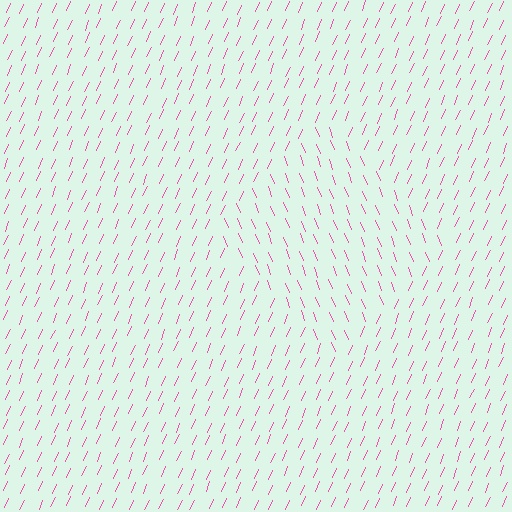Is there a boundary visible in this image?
Yes, there is a texture boundary formed by a change in line orientation.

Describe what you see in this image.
The image is filled with small pink line segments. A diamond region in the image has lines oriented differently from the surrounding lines, creating a visible texture boundary.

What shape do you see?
I see a diamond.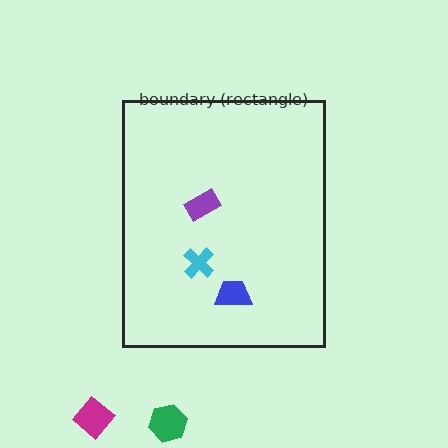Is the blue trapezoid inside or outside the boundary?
Inside.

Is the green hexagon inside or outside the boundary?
Outside.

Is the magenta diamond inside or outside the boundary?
Outside.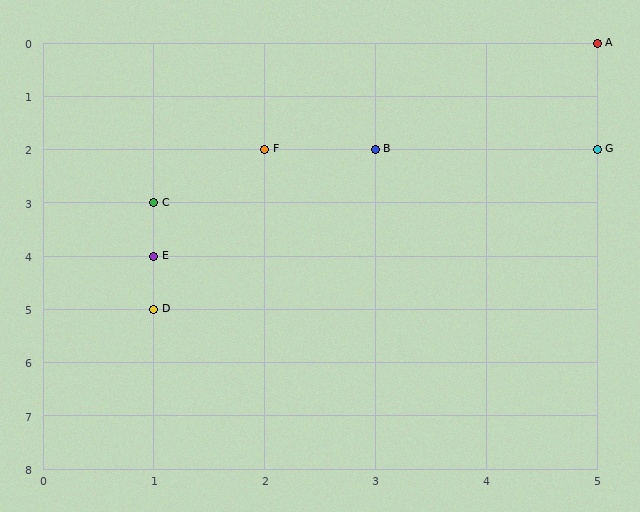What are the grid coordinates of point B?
Point B is at grid coordinates (3, 2).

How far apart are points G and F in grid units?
Points G and F are 3 columns apart.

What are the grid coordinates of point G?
Point G is at grid coordinates (5, 2).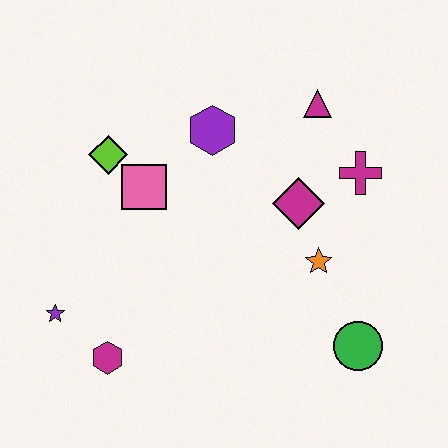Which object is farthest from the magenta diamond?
The purple star is farthest from the magenta diamond.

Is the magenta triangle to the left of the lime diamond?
No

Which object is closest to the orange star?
The magenta diamond is closest to the orange star.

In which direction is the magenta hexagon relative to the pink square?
The magenta hexagon is below the pink square.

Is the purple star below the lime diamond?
Yes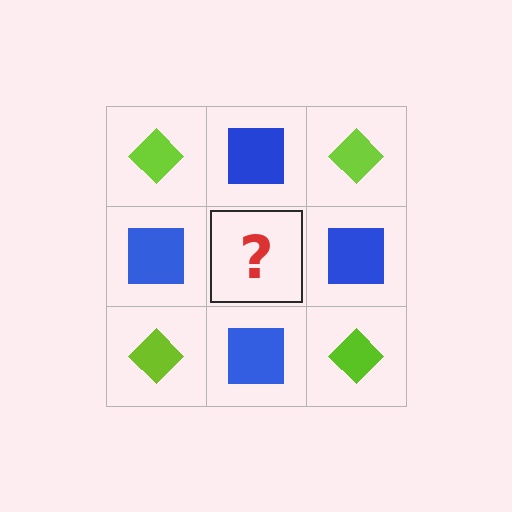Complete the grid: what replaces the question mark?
The question mark should be replaced with a lime diamond.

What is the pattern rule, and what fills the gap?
The rule is that it alternates lime diamond and blue square in a checkerboard pattern. The gap should be filled with a lime diamond.